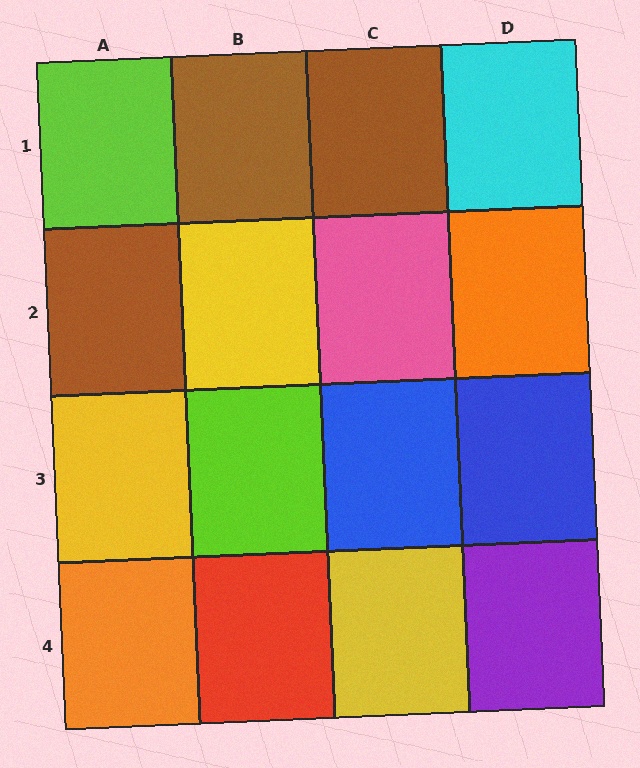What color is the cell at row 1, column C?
Brown.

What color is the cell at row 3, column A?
Yellow.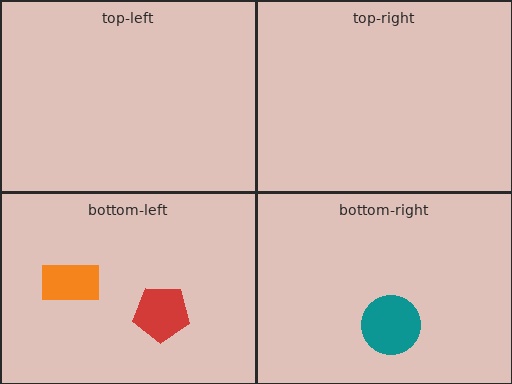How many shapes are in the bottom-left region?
2.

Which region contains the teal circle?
The bottom-right region.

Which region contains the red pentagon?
The bottom-left region.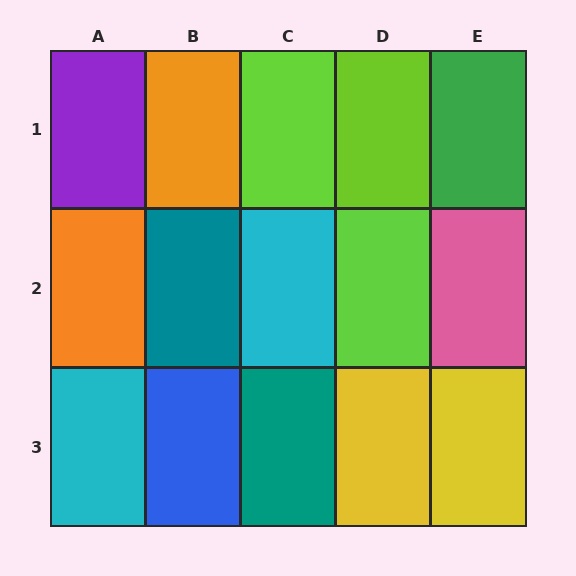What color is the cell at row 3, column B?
Blue.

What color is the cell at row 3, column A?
Cyan.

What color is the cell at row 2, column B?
Teal.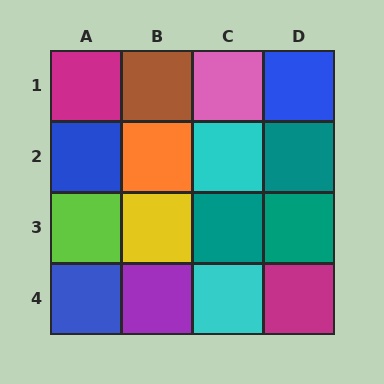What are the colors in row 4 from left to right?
Blue, purple, cyan, magenta.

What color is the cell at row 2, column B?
Orange.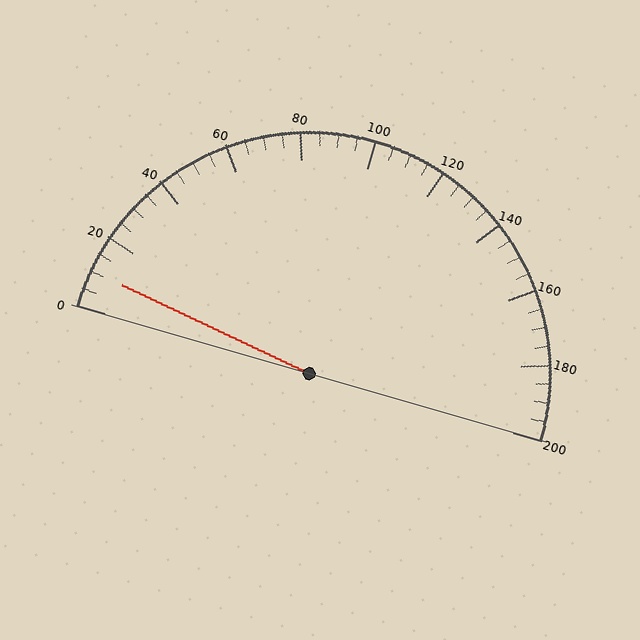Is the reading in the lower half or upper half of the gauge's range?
The reading is in the lower half of the range (0 to 200).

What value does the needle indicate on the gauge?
The needle indicates approximately 10.